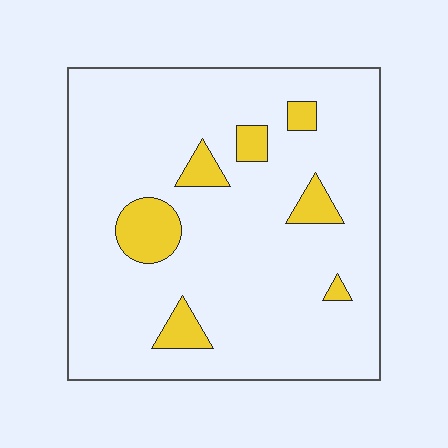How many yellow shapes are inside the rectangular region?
7.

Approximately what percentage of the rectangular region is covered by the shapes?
Approximately 10%.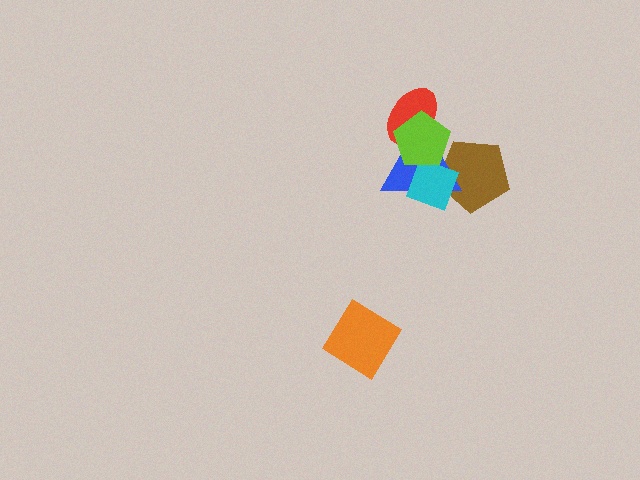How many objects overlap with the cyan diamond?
3 objects overlap with the cyan diamond.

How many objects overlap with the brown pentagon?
2 objects overlap with the brown pentagon.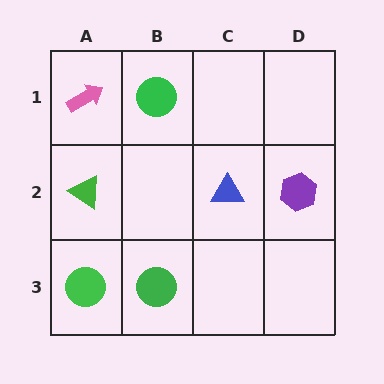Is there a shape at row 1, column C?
No, that cell is empty.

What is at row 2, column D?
A purple hexagon.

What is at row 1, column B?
A green circle.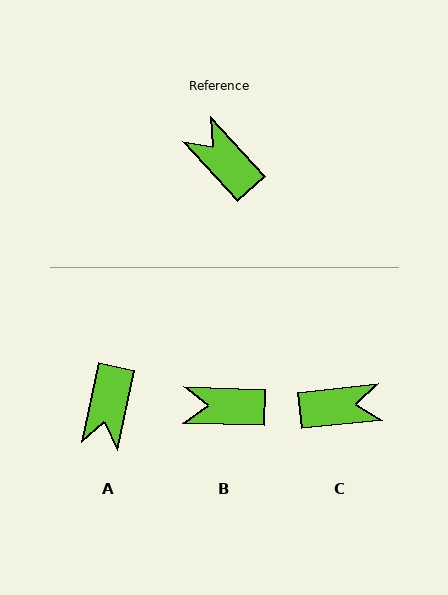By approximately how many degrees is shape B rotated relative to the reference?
Approximately 46 degrees counter-clockwise.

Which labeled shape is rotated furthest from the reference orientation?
C, about 127 degrees away.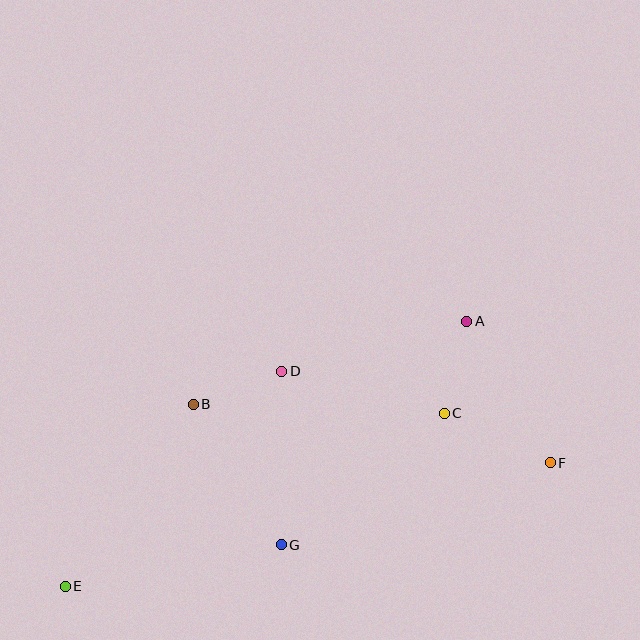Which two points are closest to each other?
Points B and D are closest to each other.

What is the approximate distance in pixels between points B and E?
The distance between B and E is approximately 222 pixels.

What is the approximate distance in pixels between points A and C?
The distance between A and C is approximately 95 pixels.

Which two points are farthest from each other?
Points E and F are farthest from each other.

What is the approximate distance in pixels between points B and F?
The distance between B and F is approximately 362 pixels.